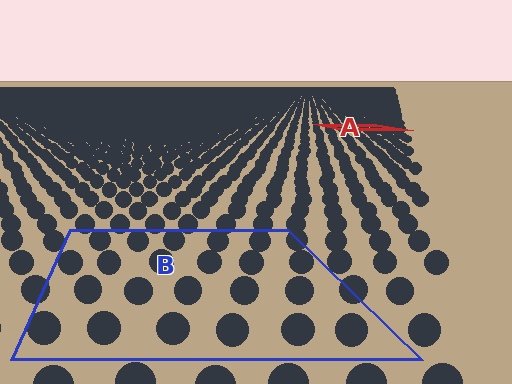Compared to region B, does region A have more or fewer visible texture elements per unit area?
Region A has more texture elements per unit area — they are packed more densely because it is farther away.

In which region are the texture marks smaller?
The texture marks are smaller in region A, because it is farther away.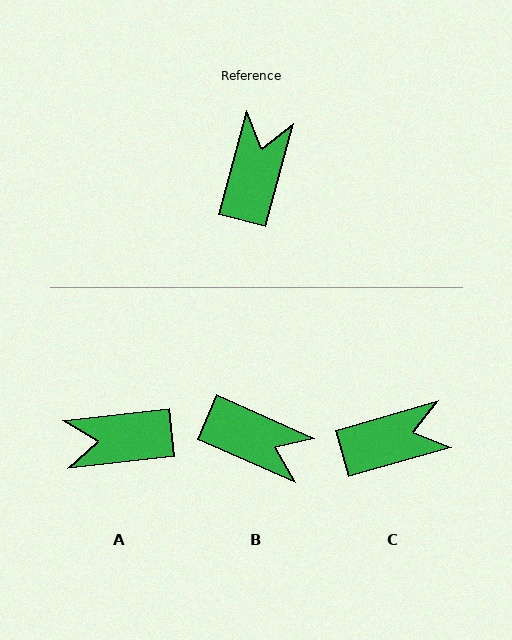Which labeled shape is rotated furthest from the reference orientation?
A, about 111 degrees away.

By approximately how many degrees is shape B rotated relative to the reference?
Approximately 99 degrees clockwise.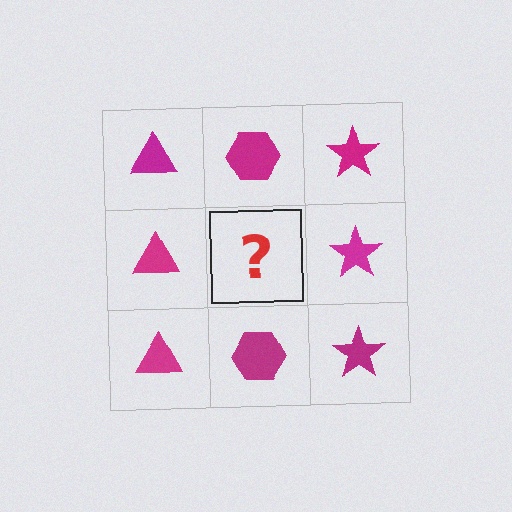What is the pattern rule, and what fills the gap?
The rule is that each column has a consistent shape. The gap should be filled with a magenta hexagon.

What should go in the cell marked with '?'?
The missing cell should contain a magenta hexagon.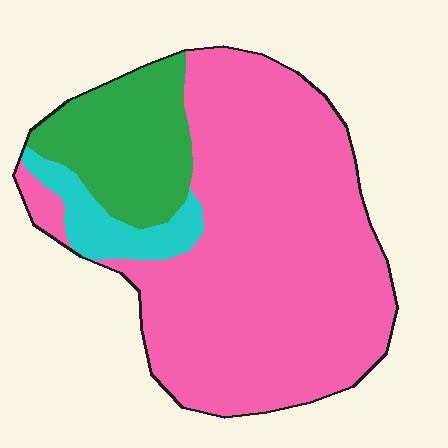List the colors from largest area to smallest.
From largest to smallest: pink, green, cyan.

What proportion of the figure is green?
Green covers about 20% of the figure.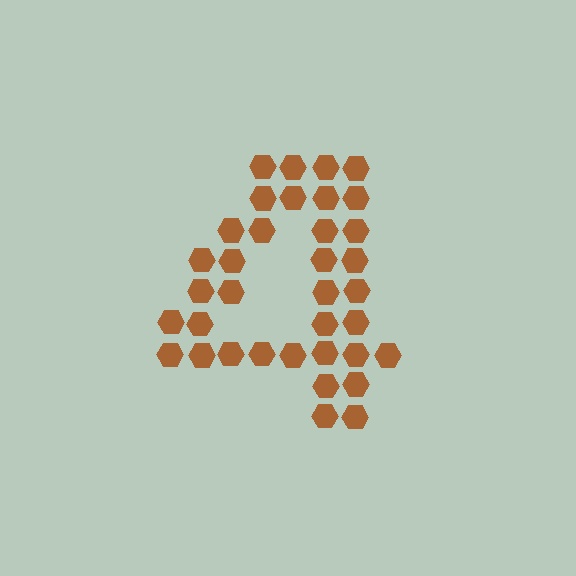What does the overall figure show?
The overall figure shows the digit 4.